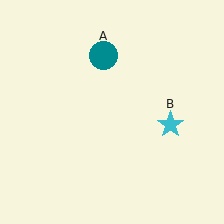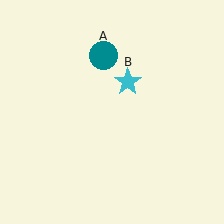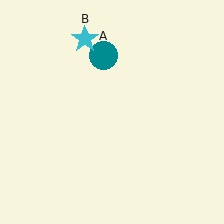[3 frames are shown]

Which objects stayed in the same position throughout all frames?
Teal circle (object A) remained stationary.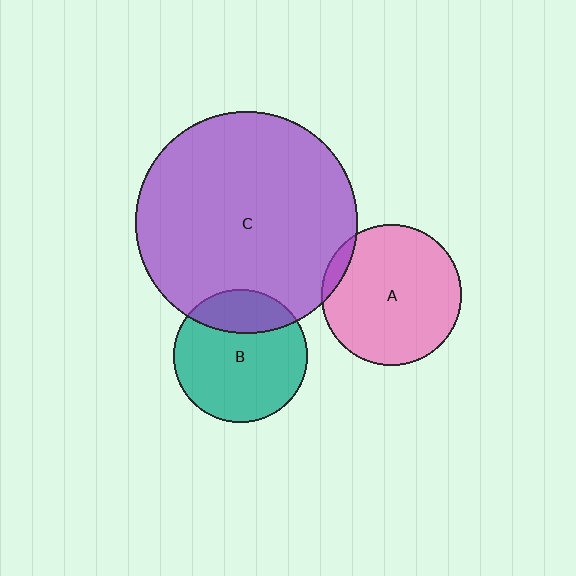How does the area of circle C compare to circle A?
Approximately 2.5 times.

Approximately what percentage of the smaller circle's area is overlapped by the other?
Approximately 25%.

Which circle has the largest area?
Circle C (purple).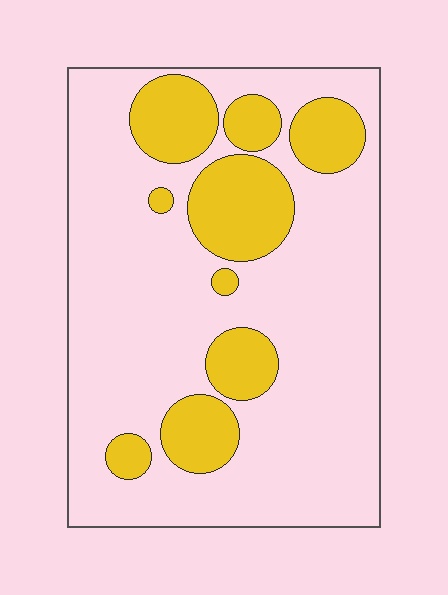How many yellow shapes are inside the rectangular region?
9.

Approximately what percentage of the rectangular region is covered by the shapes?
Approximately 25%.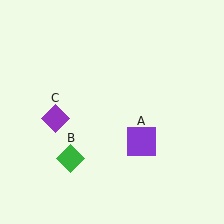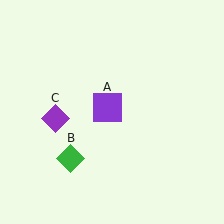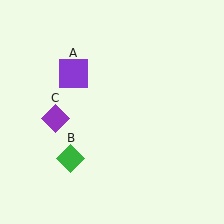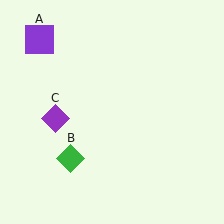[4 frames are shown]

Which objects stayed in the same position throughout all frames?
Green diamond (object B) and purple diamond (object C) remained stationary.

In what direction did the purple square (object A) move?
The purple square (object A) moved up and to the left.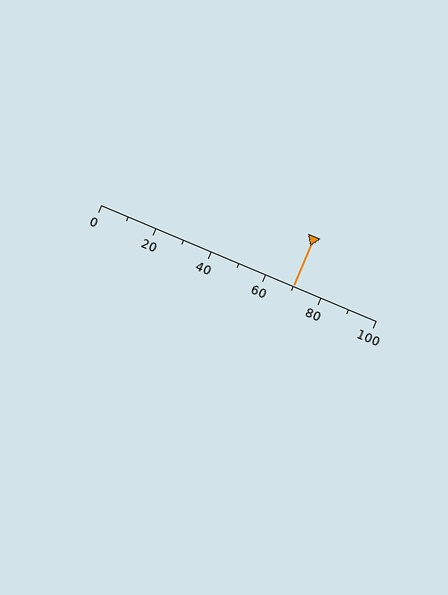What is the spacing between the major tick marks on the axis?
The major ticks are spaced 20 apart.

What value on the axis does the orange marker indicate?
The marker indicates approximately 70.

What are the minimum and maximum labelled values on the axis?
The axis runs from 0 to 100.